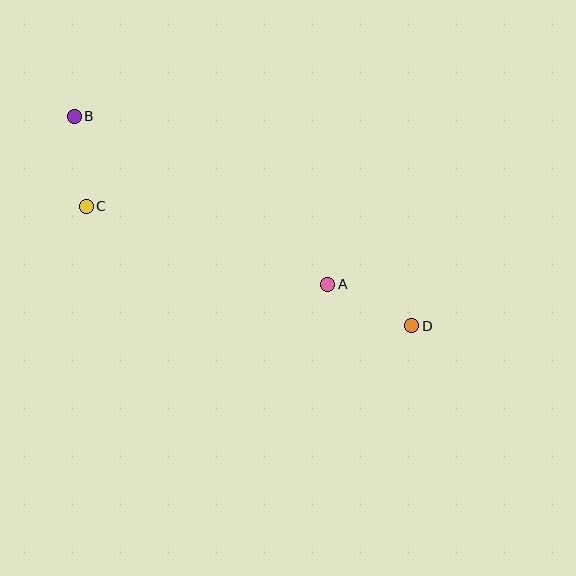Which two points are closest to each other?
Points B and C are closest to each other.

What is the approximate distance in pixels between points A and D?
The distance between A and D is approximately 94 pixels.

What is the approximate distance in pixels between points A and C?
The distance between A and C is approximately 254 pixels.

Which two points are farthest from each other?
Points B and D are farthest from each other.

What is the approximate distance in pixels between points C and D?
The distance between C and D is approximately 347 pixels.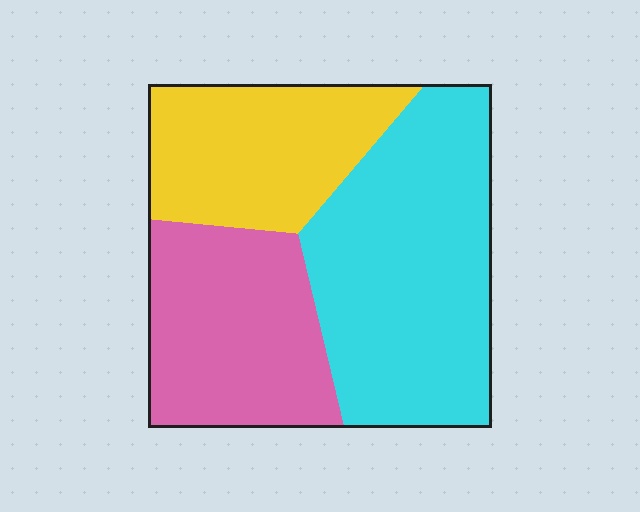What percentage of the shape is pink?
Pink covers about 30% of the shape.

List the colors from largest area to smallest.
From largest to smallest: cyan, pink, yellow.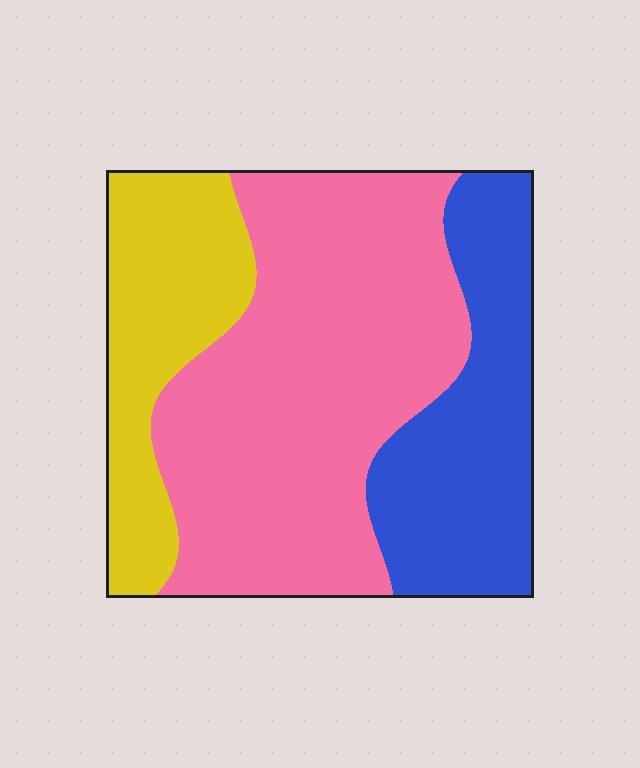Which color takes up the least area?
Yellow, at roughly 20%.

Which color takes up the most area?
Pink, at roughly 50%.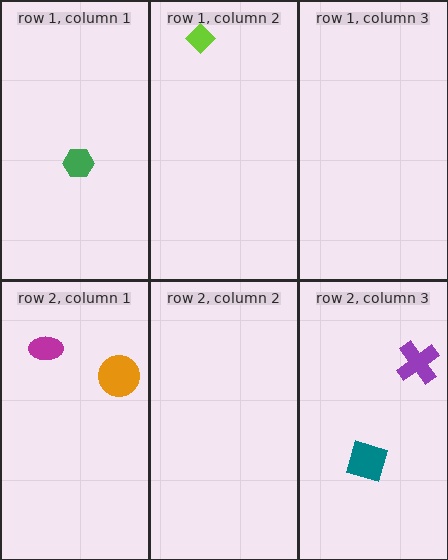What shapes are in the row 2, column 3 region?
The purple cross, the teal square.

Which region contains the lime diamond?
The row 1, column 2 region.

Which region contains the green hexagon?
The row 1, column 1 region.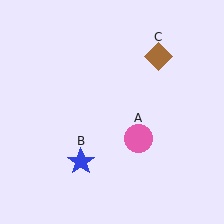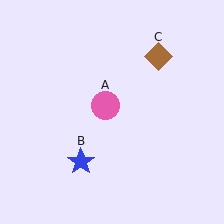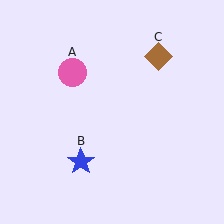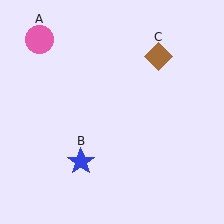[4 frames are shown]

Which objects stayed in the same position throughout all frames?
Blue star (object B) and brown diamond (object C) remained stationary.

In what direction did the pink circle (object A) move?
The pink circle (object A) moved up and to the left.